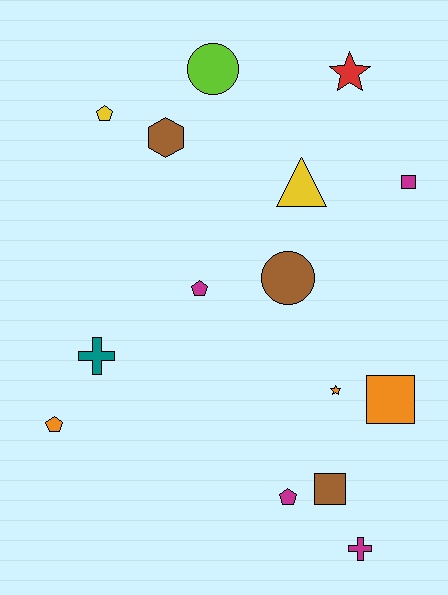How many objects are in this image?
There are 15 objects.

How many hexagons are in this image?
There is 1 hexagon.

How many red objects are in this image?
There is 1 red object.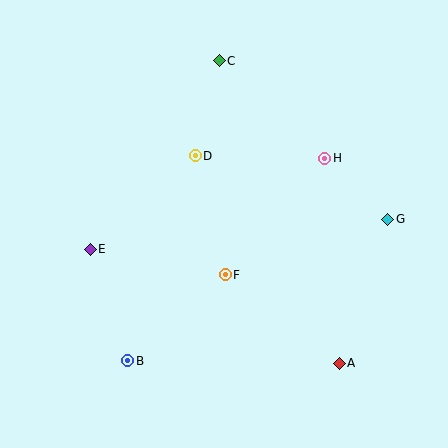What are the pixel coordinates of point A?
Point A is at (339, 364).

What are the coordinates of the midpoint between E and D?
The midpoint between E and D is at (143, 203).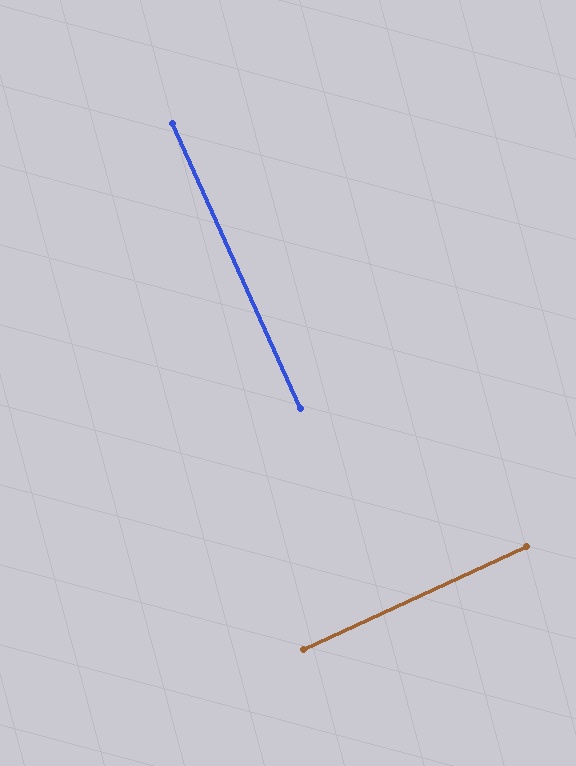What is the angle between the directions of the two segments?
Approximately 89 degrees.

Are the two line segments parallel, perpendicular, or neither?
Perpendicular — they meet at approximately 89°.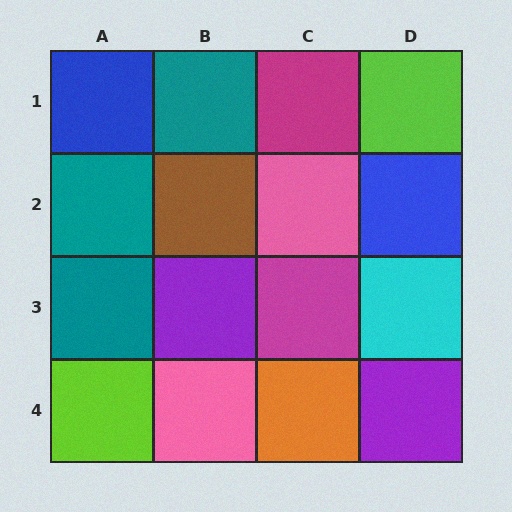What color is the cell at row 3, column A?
Teal.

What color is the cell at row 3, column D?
Cyan.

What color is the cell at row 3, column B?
Purple.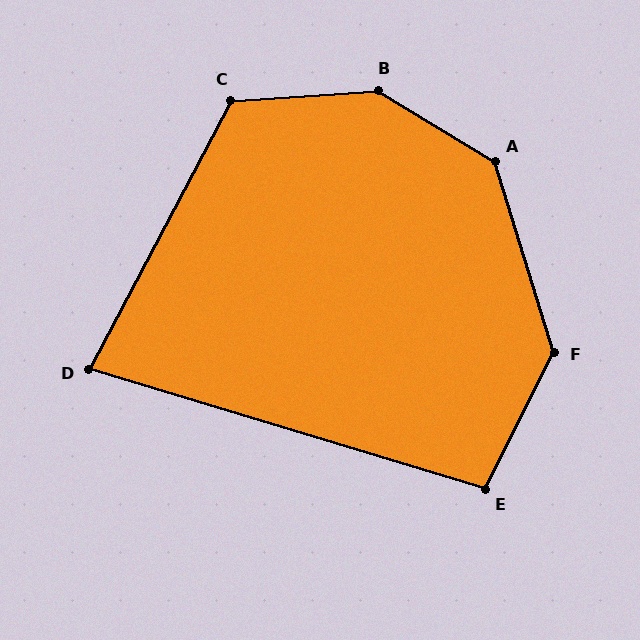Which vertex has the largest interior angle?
B, at approximately 145 degrees.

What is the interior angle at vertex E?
Approximately 100 degrees (obtuse).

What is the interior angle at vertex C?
Approximately 122 degrees (obtuse).